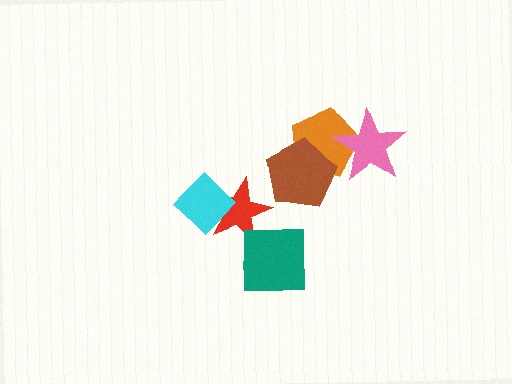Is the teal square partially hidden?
No, no other shape covers it.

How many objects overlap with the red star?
2 objects overlap with the red star.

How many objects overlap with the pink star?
1 object overlaps with the pink star.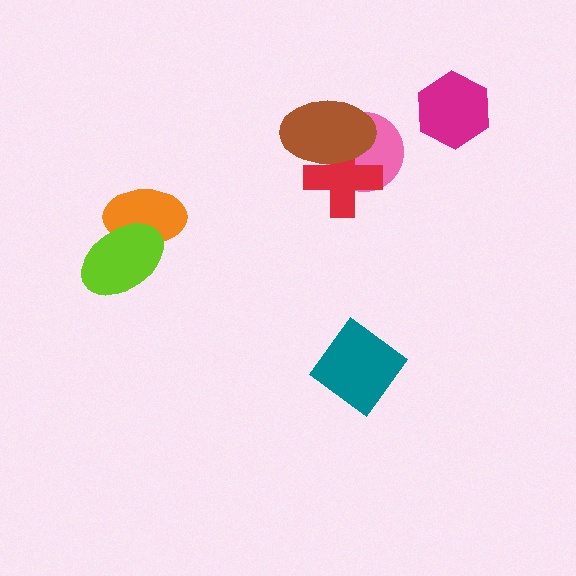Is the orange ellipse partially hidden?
Yes, it is partially covered by another shape.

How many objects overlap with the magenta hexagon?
0 objects overlap with the magenta hexagon.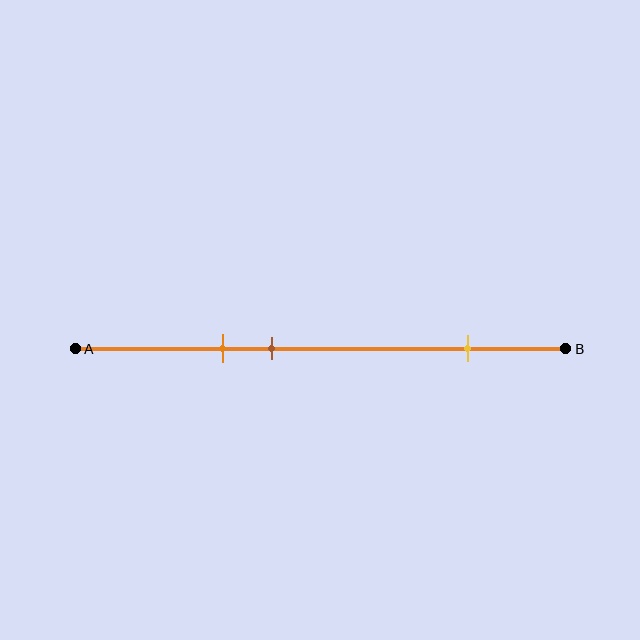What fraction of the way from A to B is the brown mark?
The brown mark is approximately 40% (0.4) of the way from A to B.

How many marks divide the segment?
There are 3 marks dividing the segment.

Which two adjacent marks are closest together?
The orange and brown marks are the closest adjacent pair.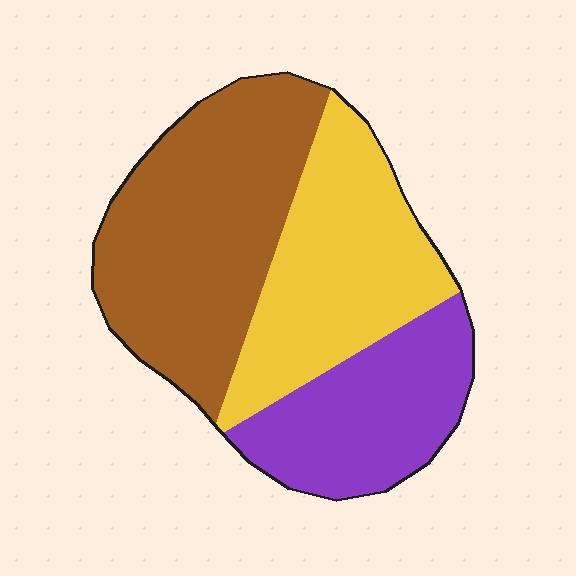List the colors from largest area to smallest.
From largest to smallest: brown, yellow, purple.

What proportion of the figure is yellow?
Yellow covers about 35% of the figure.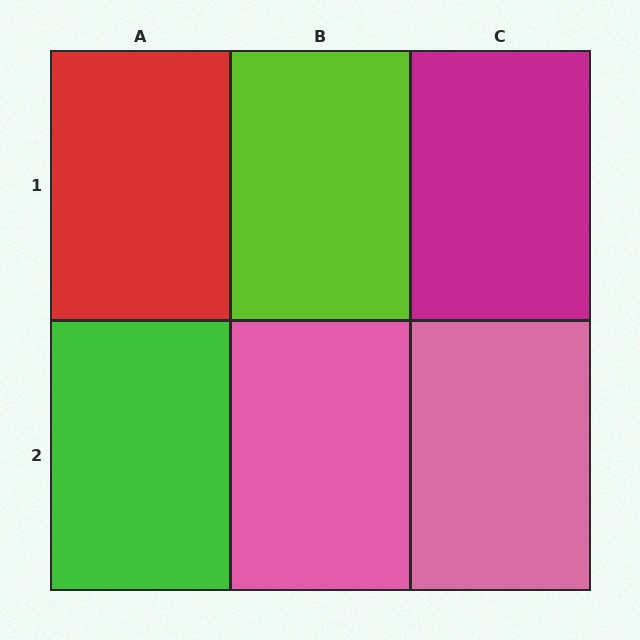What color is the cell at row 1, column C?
Magenta.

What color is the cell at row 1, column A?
Red.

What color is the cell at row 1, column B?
Lime.